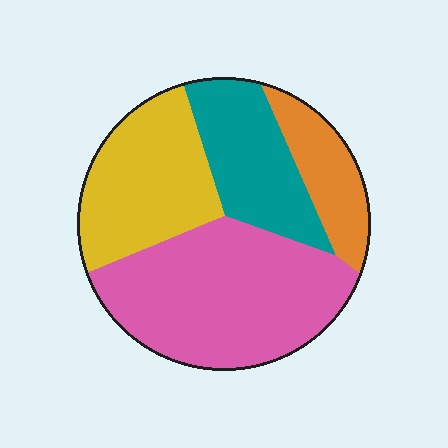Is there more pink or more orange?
Pink.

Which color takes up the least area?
Orange, at roughly 15%.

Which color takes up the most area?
Pink, at roughly 40%.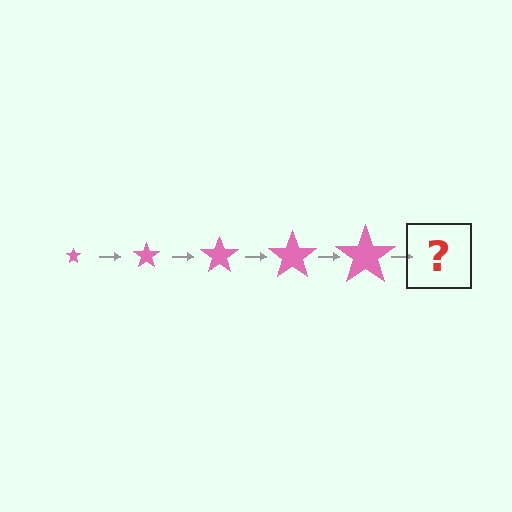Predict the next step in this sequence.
The next step is a pink star, larger than the previous one.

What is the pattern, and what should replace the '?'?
The pattern is that the star gets progressively larger each step. The '?' should be a pink star, larger than the previous one.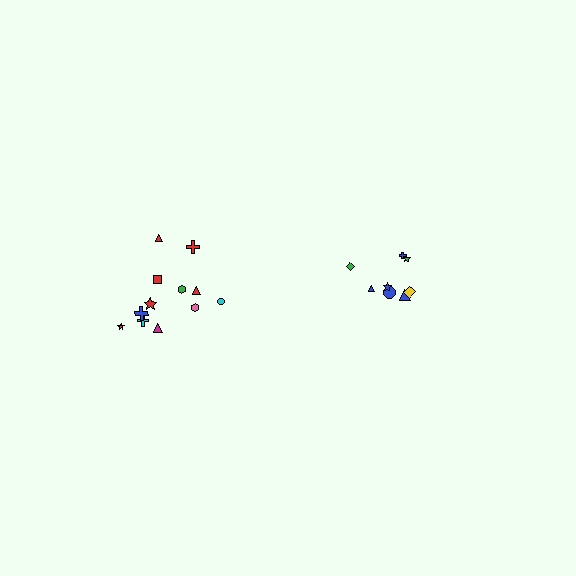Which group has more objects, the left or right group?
The left group.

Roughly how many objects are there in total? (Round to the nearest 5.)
Roughly 20 objects in total.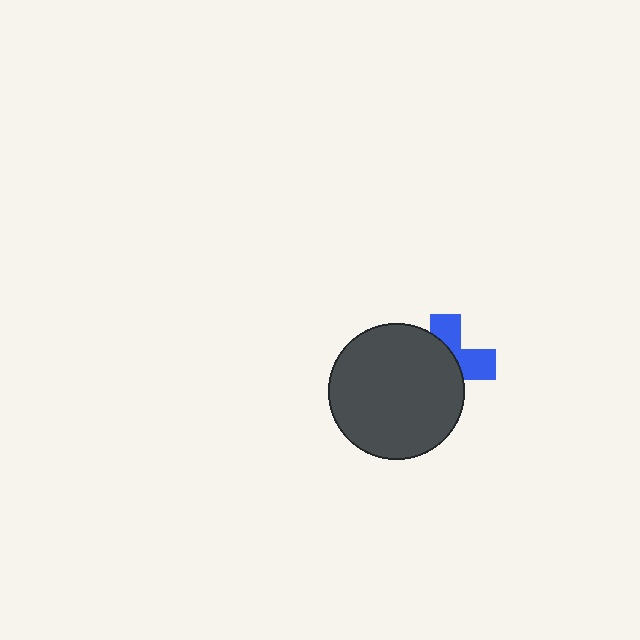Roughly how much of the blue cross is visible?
A small part of it is visible (roughly 39%).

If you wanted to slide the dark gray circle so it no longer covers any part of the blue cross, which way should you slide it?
Slide it left — that is the most direct way to separate the two shapes.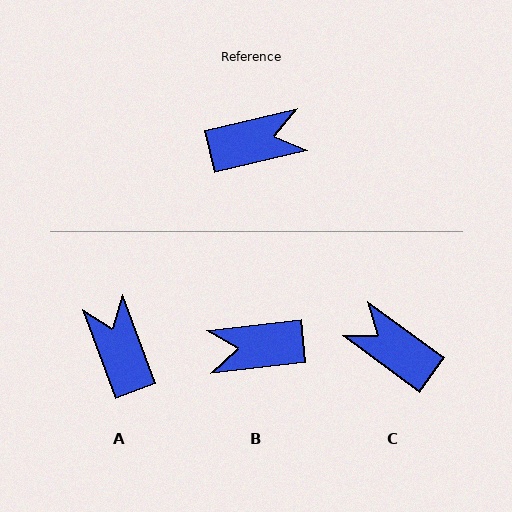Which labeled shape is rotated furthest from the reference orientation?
B, about 173 degrees away.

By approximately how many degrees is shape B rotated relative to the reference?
Approximately 173 degrees counter-clockwise.